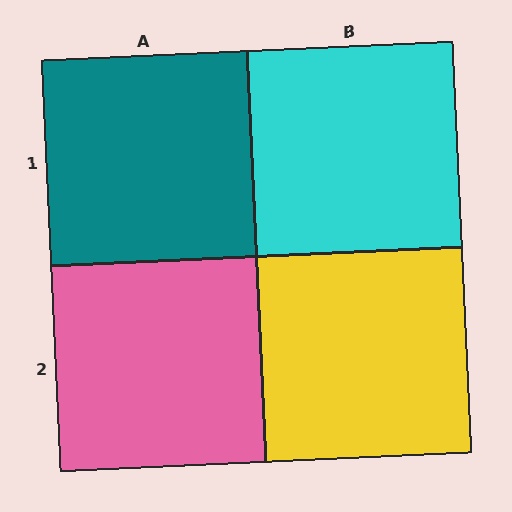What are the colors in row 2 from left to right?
Pink, yellow.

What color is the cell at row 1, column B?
Cyan.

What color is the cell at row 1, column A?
Teal.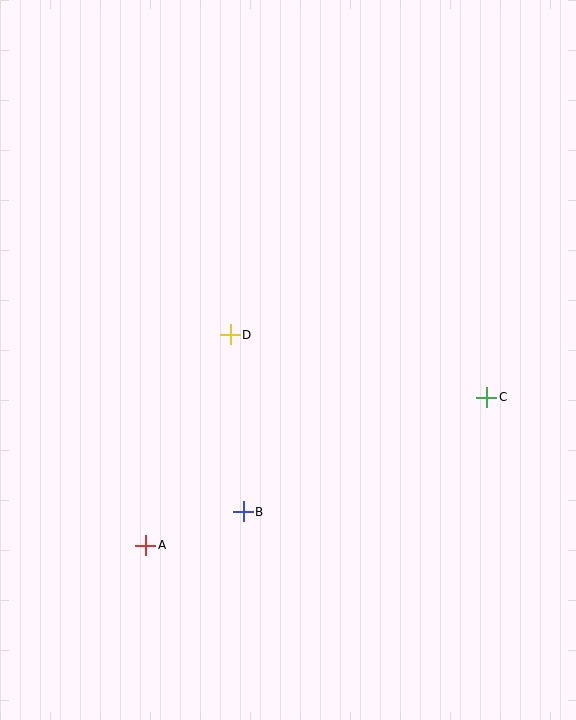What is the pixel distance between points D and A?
The distance between D and A is 227 pixels.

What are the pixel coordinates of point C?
Point C is at (487, 397).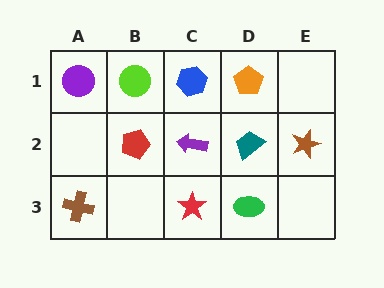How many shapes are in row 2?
4 shapes.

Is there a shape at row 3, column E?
No, that cell is empty.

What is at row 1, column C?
A blue hexagon.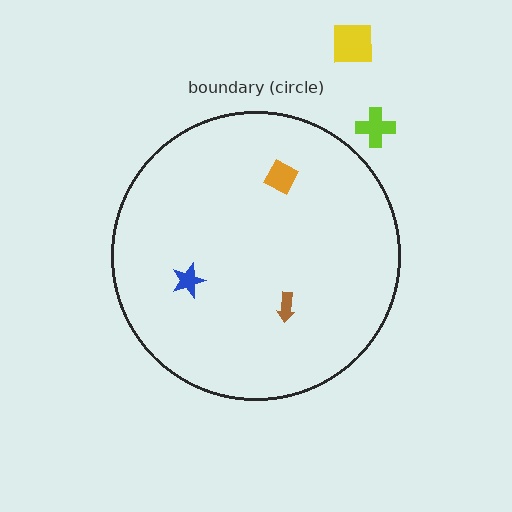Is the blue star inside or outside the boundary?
Inside.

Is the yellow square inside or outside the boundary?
Outside.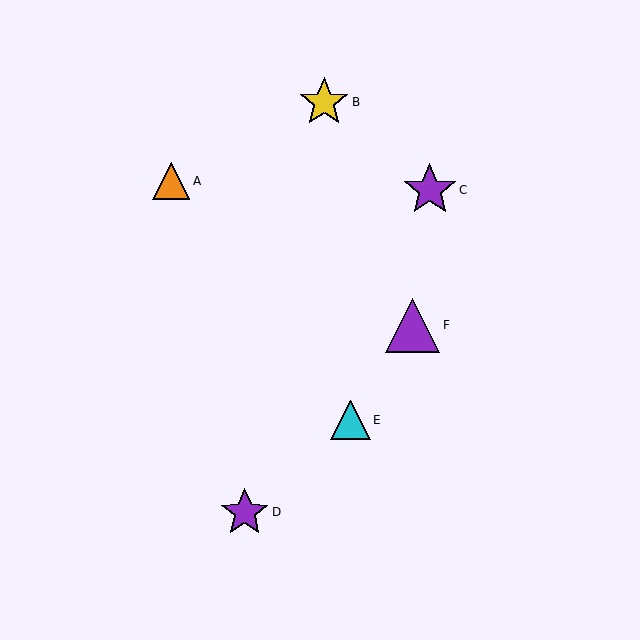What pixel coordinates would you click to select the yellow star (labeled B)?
Click at (324, 102) to select the yellow star B.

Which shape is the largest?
The purple triangle (labeled F) is the largest.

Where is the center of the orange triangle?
The center of the orange triangle is at (171, 181).